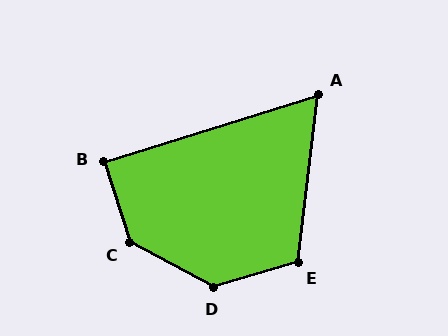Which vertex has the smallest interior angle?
A, at approximately 66 degrees.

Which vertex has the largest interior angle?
C, at approximately 136 degrees.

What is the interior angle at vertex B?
Approximately 90 degrees (approximately right).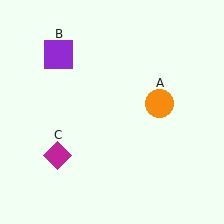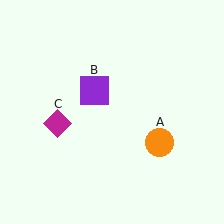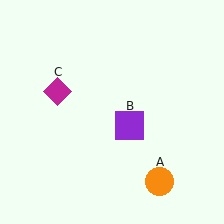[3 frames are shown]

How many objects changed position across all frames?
3 objects changed position: orange circle (object A), purple square (object B), magenta diamond (object C).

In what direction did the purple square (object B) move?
The purple square (object B) moved down and to the right.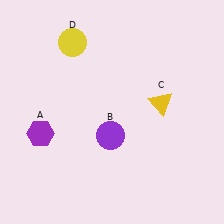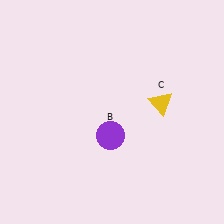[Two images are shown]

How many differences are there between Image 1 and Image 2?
There are 2 differences between the two images.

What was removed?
The purple hexagon (A), the yellow circle (D) were removed in Image 2.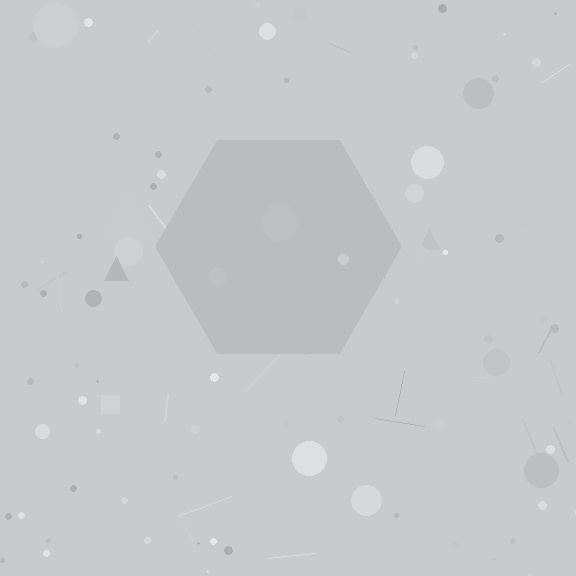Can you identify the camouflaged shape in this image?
The camouflaged shape is a hexagon.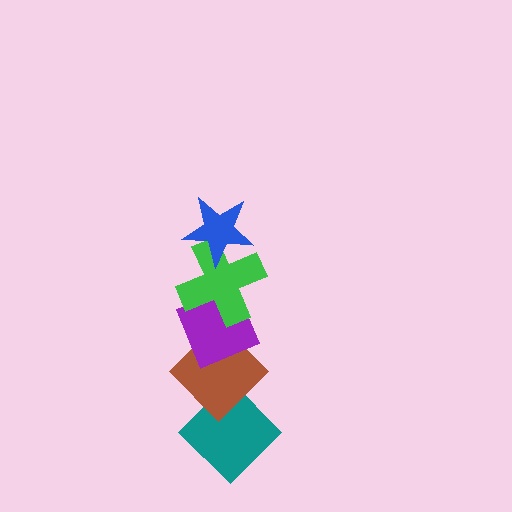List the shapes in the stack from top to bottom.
From top to bottom: the blue star, the green cross, the purple diamond, the brown diamond, the teal diamond.